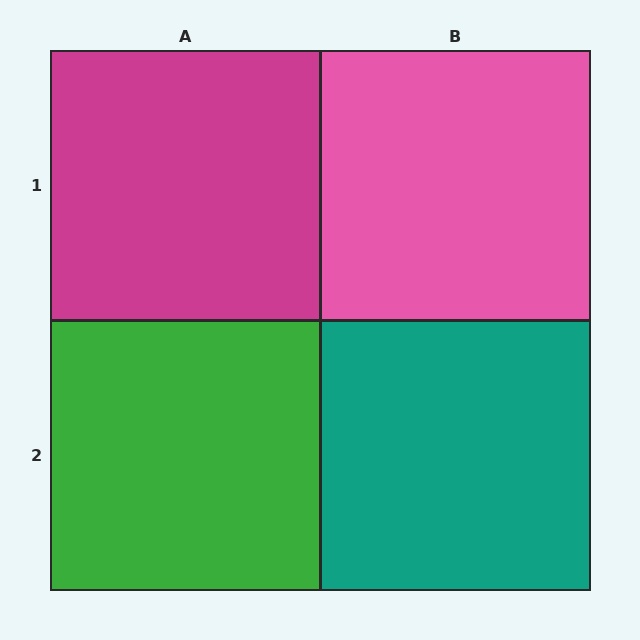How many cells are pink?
1 cell is pink.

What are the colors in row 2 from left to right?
Green, teal.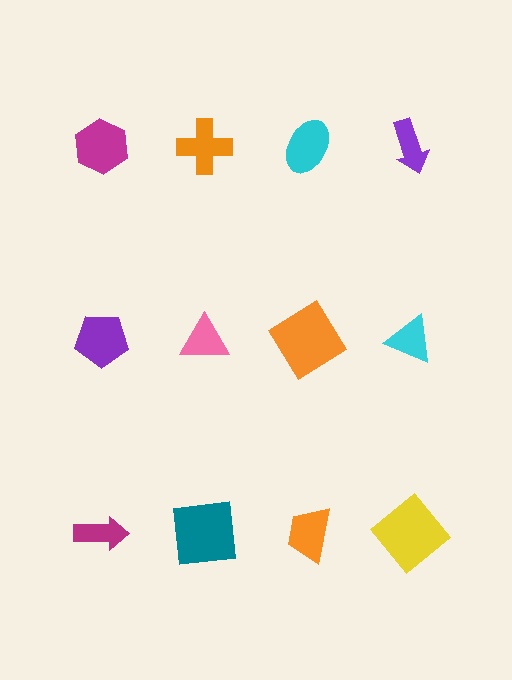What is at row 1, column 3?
A cyan ellipse.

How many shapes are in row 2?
4 shapes.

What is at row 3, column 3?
An orange trapezoid.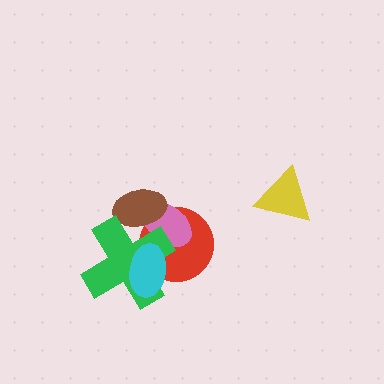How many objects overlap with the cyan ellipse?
2 objects overlap with the cyan ellipse.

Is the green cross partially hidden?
Yes, it is partially covered by another shape.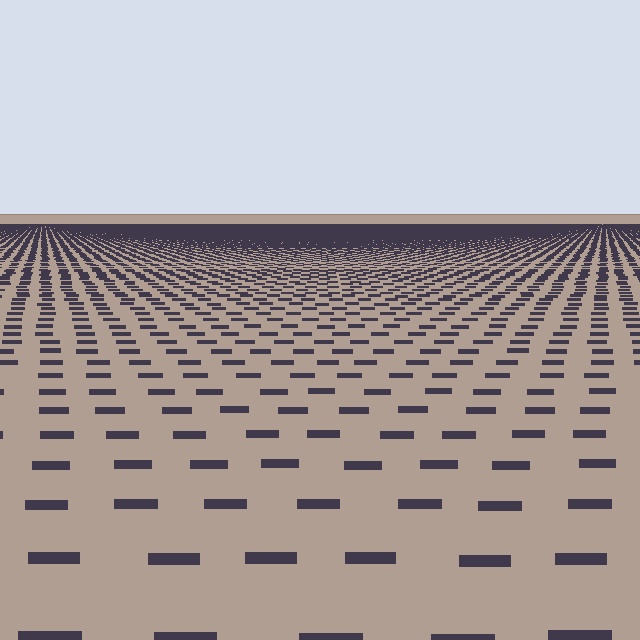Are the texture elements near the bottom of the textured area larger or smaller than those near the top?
Larger. Near the bottom, elements are closer to the viewer and appear at a bigger on-screen size.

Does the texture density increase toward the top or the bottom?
Density increases toward the top.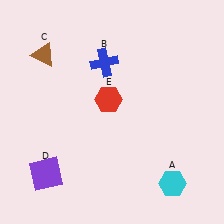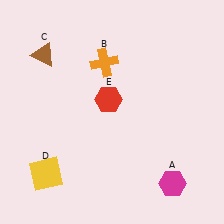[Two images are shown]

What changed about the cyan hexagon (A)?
In Image 1, A is cyan. In Image 2, it changed to magenta.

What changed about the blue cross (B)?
In Image 1, B is blue. In Image 2, it changed to orange.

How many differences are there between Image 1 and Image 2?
There are 3 differences between the two images.